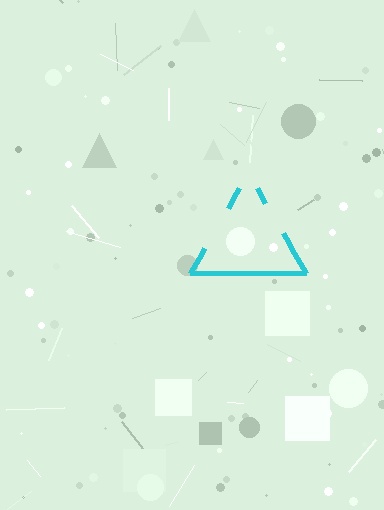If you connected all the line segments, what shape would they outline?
They would outline a triangle.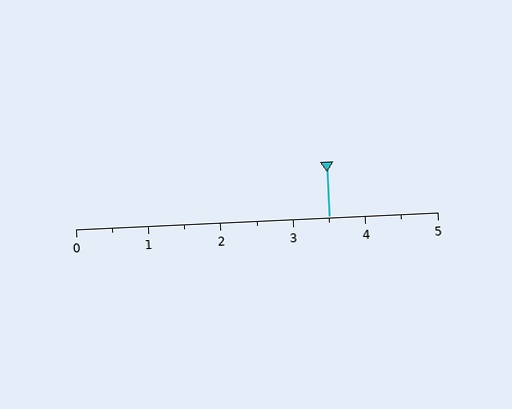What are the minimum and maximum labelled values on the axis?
The axis runs from 0 to 5.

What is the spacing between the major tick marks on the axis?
The major ticks are spaced 1 apart.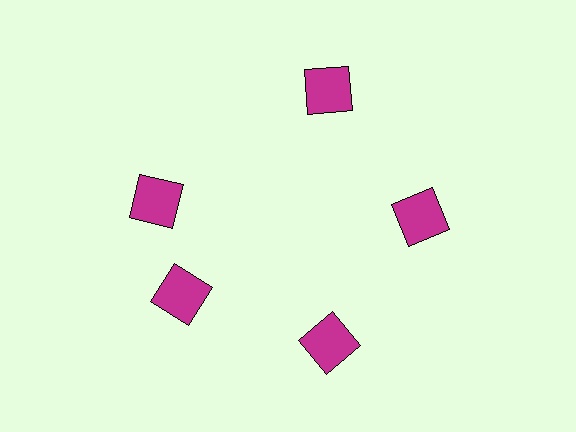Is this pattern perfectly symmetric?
No. The 5 magenta squares are arranged in a ring, but one element near the 10 o'clock position is rotated out of alignment along the ring, breaking the 5-fold rotational symmetry.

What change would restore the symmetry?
The symmetry would be restored by rotating it back into even spacing with its neighbors so that all 5 squares sit at equal angles and equal distance from the center.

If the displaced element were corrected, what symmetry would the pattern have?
It would have 5-fold rotational symmetry — the pattern would map onto itself every 72 degrees.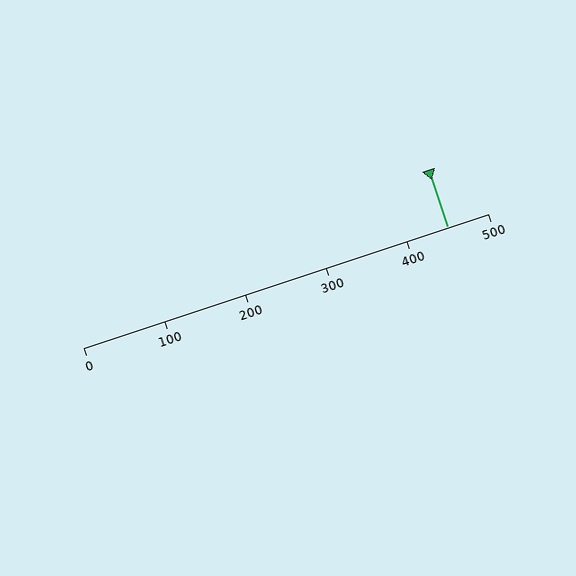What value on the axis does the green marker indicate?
The marker indicates approximately 450.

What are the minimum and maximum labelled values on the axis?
The axis runs from 0 to 500.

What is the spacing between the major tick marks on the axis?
The major ticks are spaced 100 apart.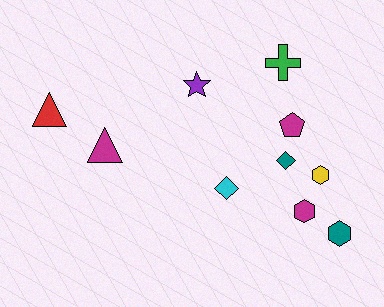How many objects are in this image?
There are 10 objects.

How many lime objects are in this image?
There are no lime objects.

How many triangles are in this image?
There are 2 triangles.